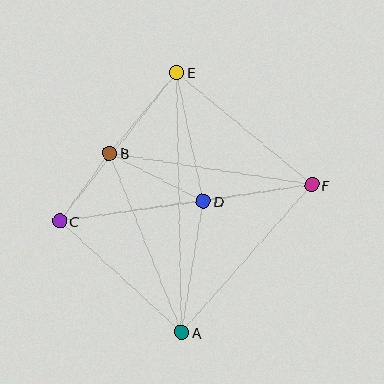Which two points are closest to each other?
Points B and C are closest to each other.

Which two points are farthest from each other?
Points A and E are farthest from each other.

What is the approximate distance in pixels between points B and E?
The distance between B and E is approximately 105 pixels.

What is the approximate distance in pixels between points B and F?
The distance between B and F is approximately 205 pixels.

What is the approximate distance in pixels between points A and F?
The distance between A and F is approximately 197 pixels.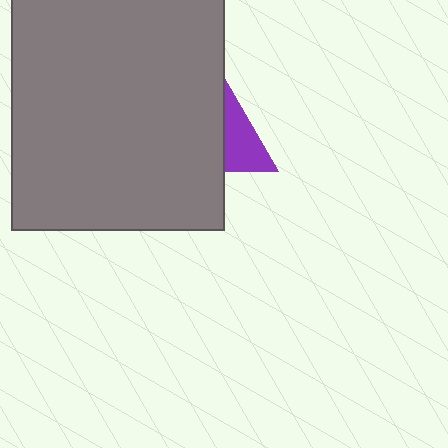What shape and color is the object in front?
The object in front is a gray rectangle.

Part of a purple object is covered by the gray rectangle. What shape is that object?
It is a triangle.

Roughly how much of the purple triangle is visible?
A small part of it is visible (roughly 32%).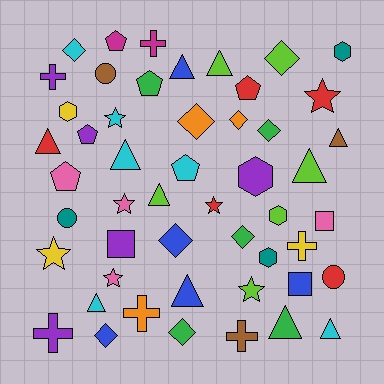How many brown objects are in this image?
There are 3 brown objects.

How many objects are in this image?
There are 50 objects.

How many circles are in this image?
There are 3 circles.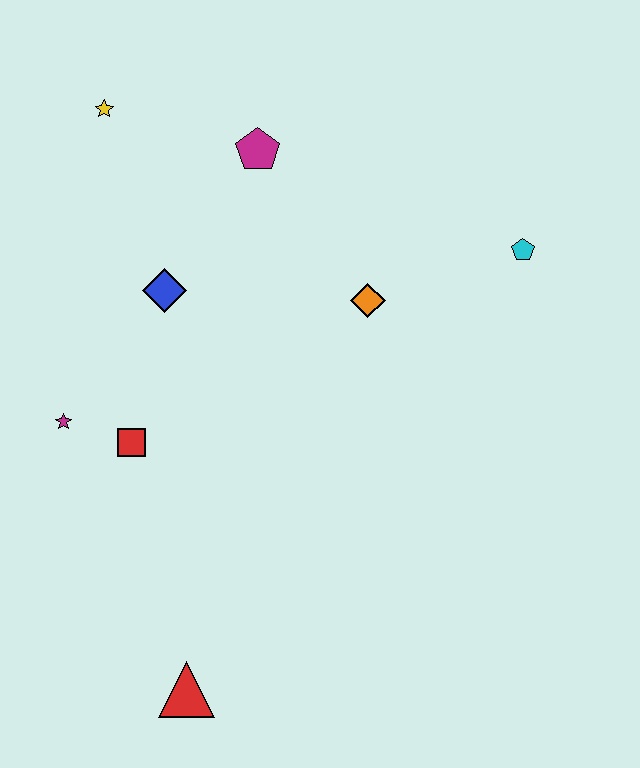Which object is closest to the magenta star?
The red square is closest to the magenta star.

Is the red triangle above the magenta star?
No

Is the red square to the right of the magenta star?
Yes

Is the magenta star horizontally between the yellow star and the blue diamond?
No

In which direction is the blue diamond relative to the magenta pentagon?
The blue diamond is below the magenta pentagon.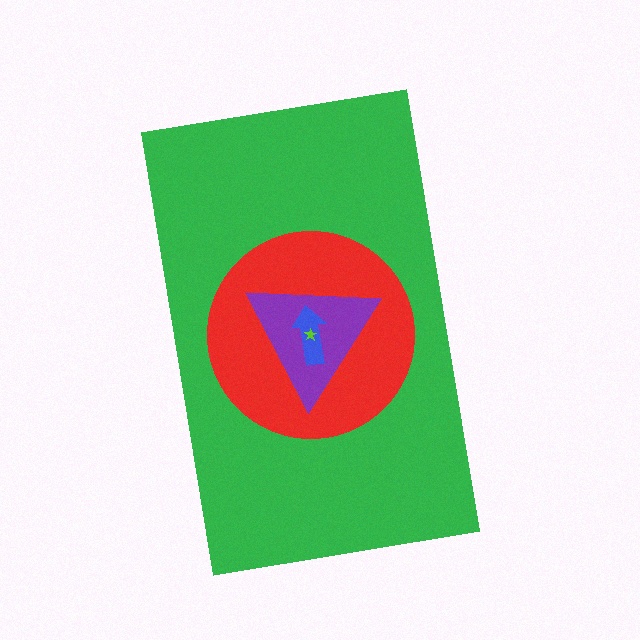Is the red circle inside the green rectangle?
Yes.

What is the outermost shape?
The green rectangle.